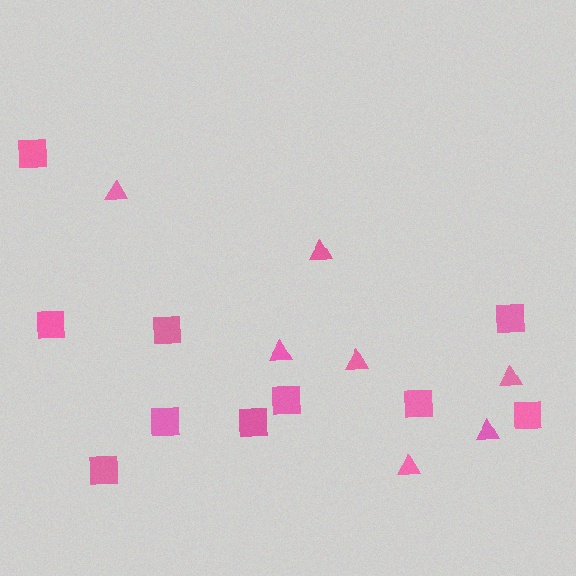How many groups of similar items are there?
There are 2 groups: one group of squares (10) and one group of triangles (7).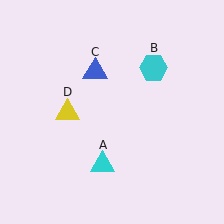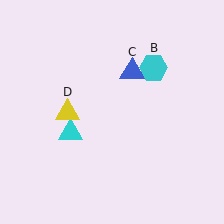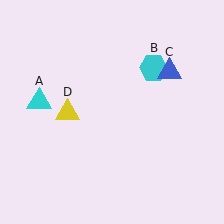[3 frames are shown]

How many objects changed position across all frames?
2 objects changed position: cyan triangle (object A), blue triangle (object C).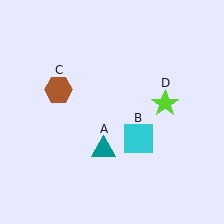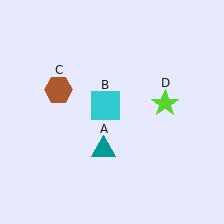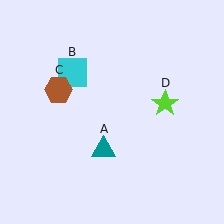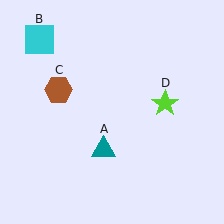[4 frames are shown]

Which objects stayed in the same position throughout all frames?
Teal triangle (object A) and brown hexagon (object C) and lime star (object D) remained stationary.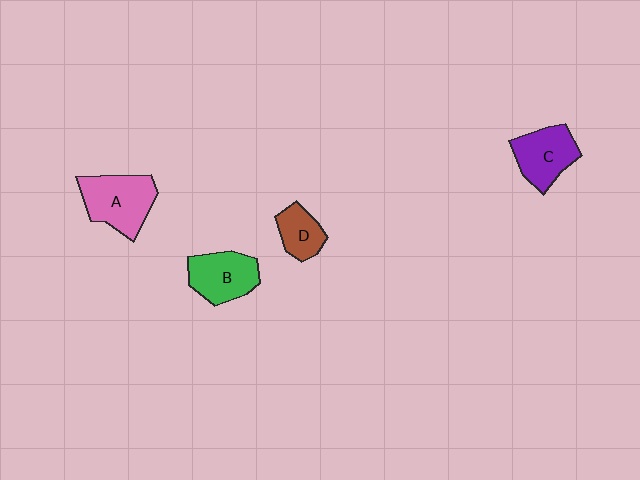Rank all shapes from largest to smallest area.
From largest to smallest: A (pink), B (green), C (purple), D (brown).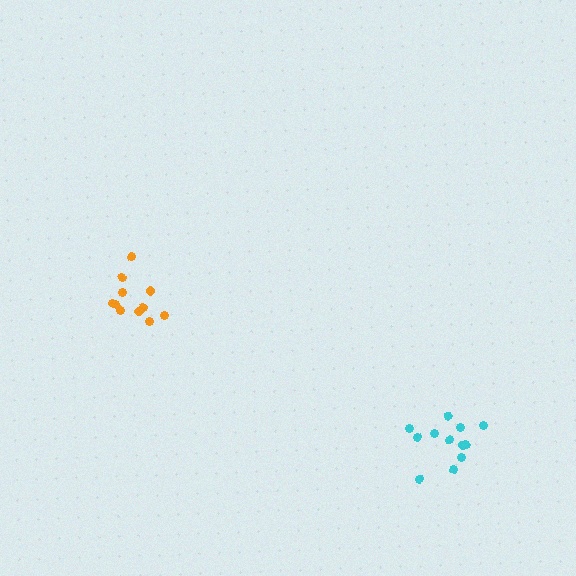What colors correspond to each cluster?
The clusters are colored: cyan, orange.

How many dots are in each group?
Group 1: 12 dots, Group 2: 11 dots (23 total).